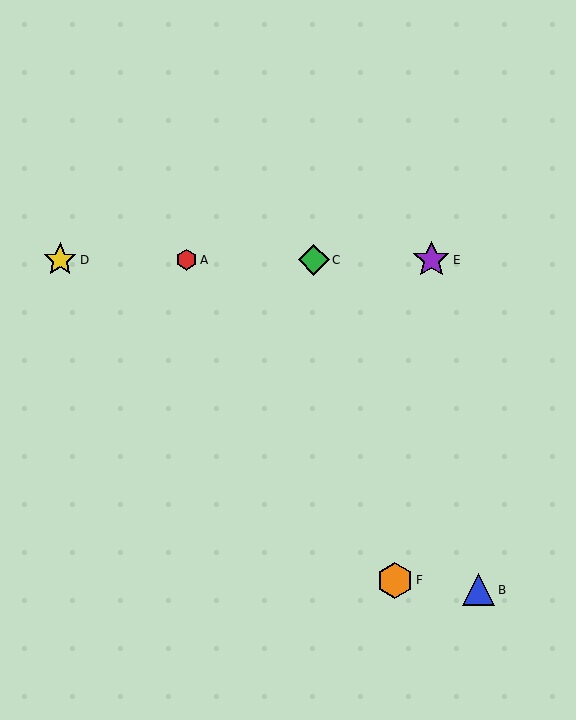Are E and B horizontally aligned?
No, E is at y≈260 and B is at y≈590.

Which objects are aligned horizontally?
Objects A, C, D, E are aligned horizontally.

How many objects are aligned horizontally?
4 objects (A, C, D, E) are aligned horizontally.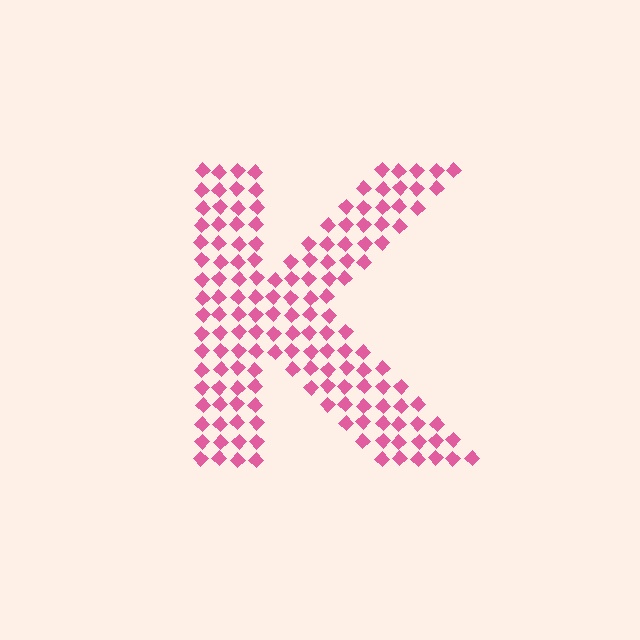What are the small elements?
The small elements are diamonds.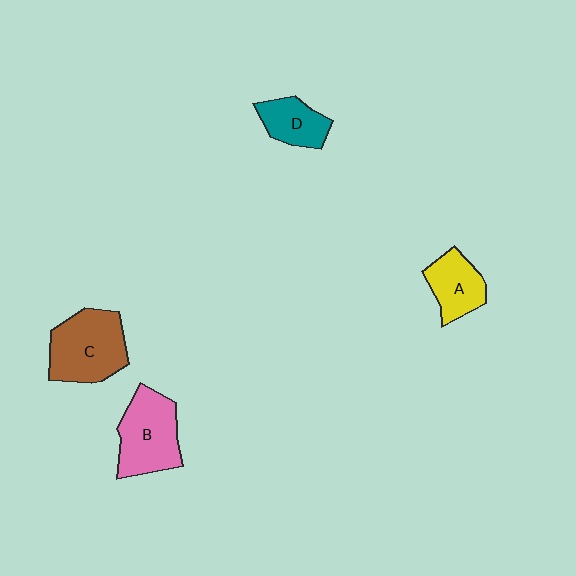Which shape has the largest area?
Shape C (brown).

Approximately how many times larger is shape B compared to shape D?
Approximately 1.7 times.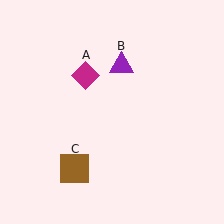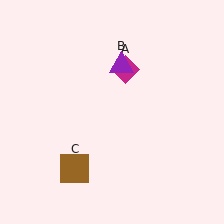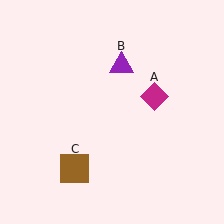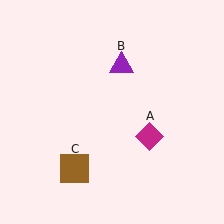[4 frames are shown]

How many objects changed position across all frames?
1 object changed position: magenta diamond (object A).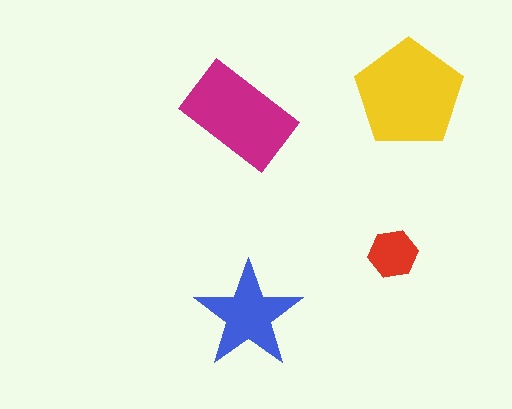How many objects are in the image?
There are 4 objects in the image.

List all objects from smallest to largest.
The red hexagon, the blue star, the magenta rectangle, the yellow pentagon.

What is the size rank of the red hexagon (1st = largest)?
4th.